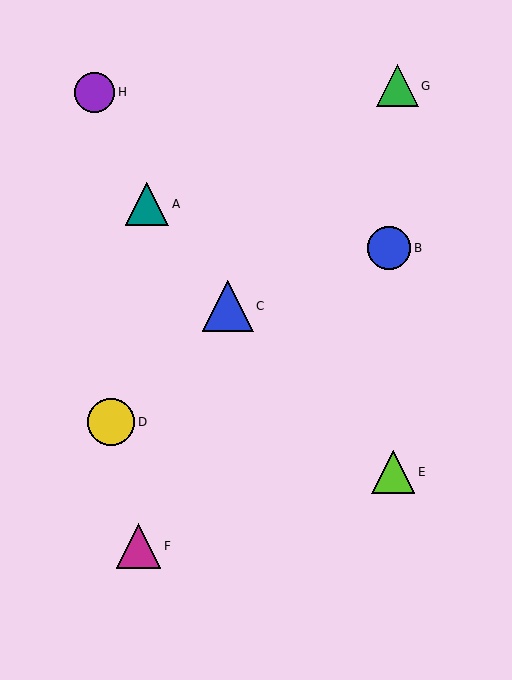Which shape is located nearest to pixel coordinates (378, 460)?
The lime triangle (labeled E) at (393, 472) is nearest to that location.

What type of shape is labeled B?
Shape B is a blue circle.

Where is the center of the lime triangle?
The center of the lime triangle is at (393, 472).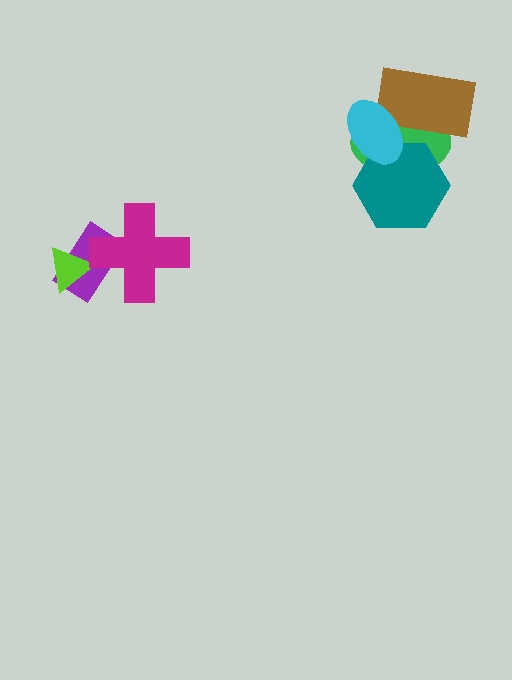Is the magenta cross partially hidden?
No, no other shape covers it.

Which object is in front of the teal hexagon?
The cyan ellipse is in front of the teal hexagon.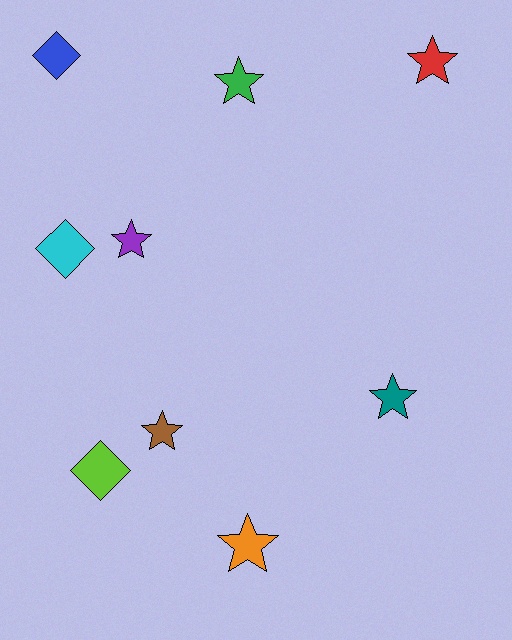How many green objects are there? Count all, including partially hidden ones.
There is 1 green object.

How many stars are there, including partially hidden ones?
There are 6 stars.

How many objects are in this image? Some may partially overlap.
There are 9 objects.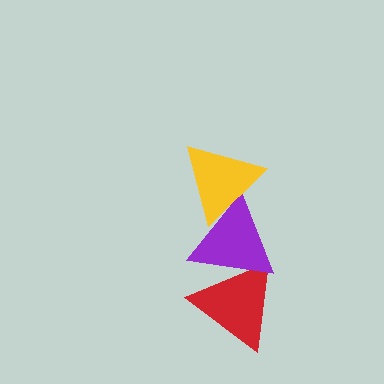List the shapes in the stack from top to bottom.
From top to bottom: the yellow triangle, the purple triangle, the red triangle.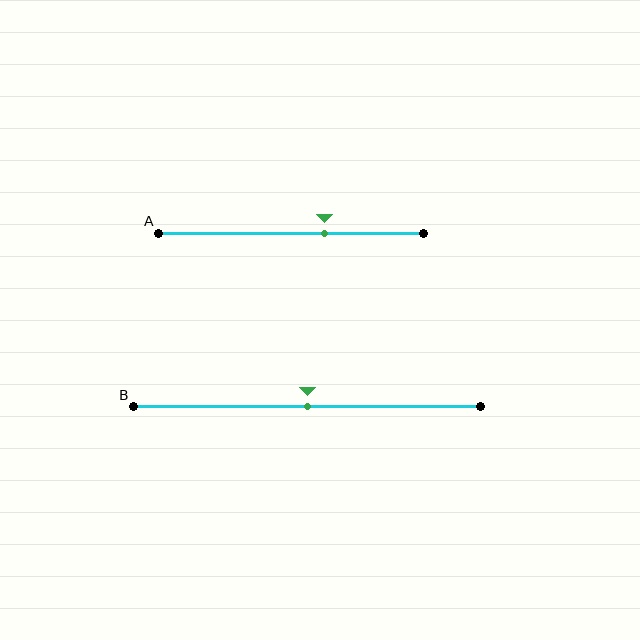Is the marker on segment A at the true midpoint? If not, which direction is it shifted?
No, the marker on segment A is shifted to the right by about 12% of the segment length.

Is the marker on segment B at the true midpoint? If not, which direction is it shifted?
Yes, the marker on segment B is at the true midpoint.